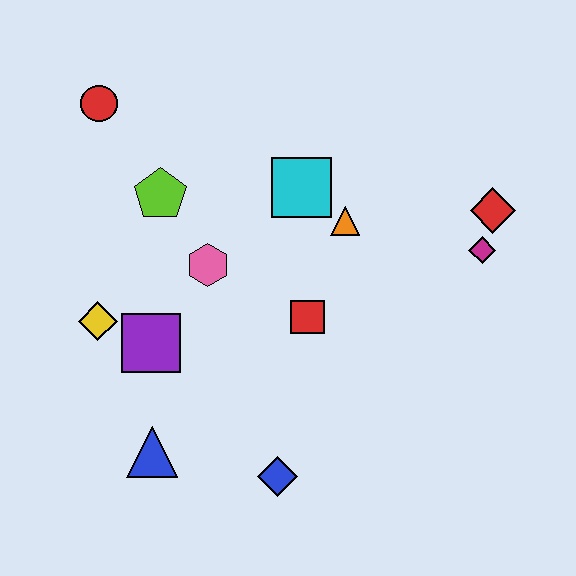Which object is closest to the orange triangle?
The cyan square is closest to the orange triangle.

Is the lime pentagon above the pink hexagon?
Yes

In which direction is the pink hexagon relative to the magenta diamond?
The pink hexagon is to the left of the magenta diamond.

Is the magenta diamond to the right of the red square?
Yes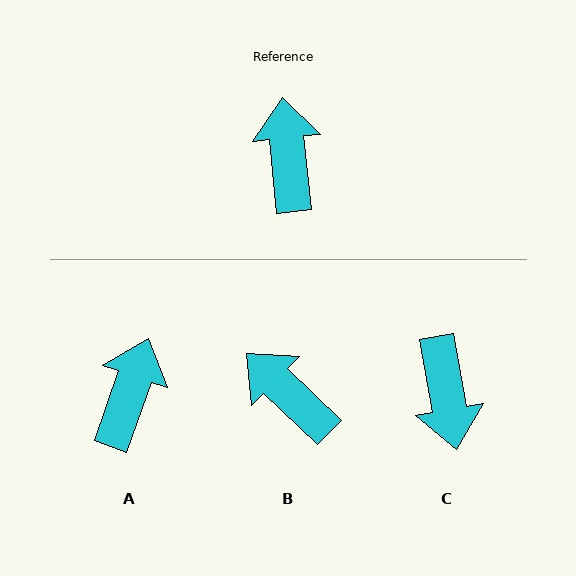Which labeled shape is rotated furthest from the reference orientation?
C, about 176 degrees away.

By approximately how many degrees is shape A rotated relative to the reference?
Approximately 25 degrees clockwise.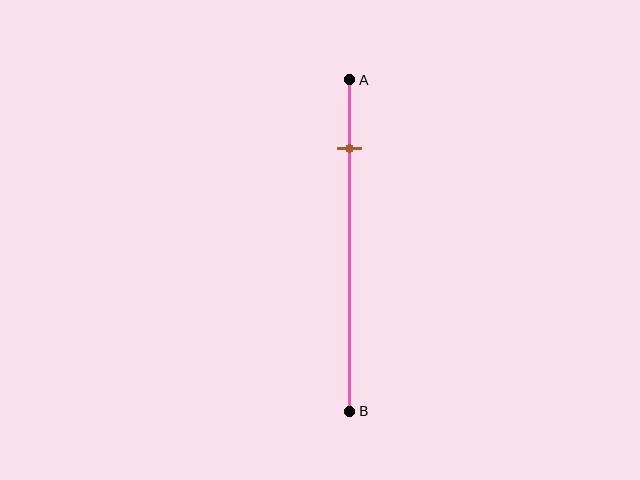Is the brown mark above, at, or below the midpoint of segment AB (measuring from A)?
The brown mark is above the midpoint of segment AB.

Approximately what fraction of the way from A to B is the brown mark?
The brown mark is approximately 20% of the way from A to B.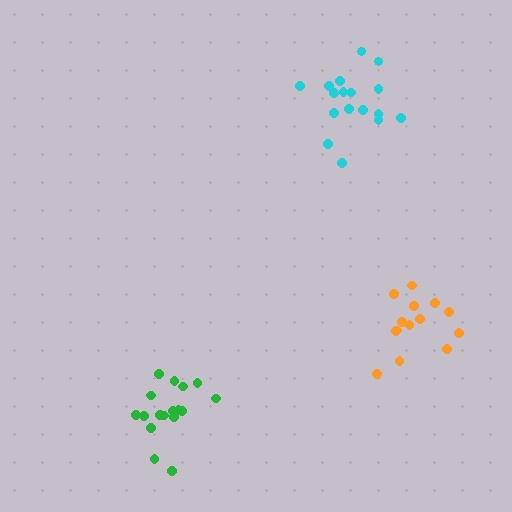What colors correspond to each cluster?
The clusters are colored: cyan, green, orange.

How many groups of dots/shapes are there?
There are 3 groups.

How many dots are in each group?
Group 1: 17 dots, Group 2: 17 dots, Group 3: 14 dots (48 total).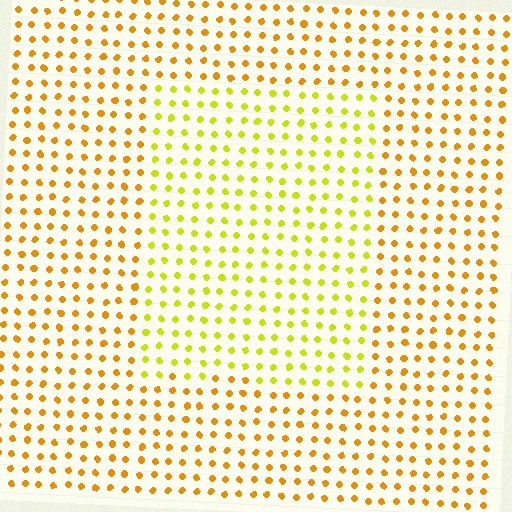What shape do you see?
I see a rectangle.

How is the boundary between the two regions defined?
The boundary is defined purely by a slight shift in hue (about 32 degrees). Spacing, size, and orientation are identical on both sides.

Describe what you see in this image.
The image is filled with small orange elements in a uniform arrangement. A rectangle-shaped region is visible where the elements are tinted to a slightly different hue, forming a subtle color boundary.